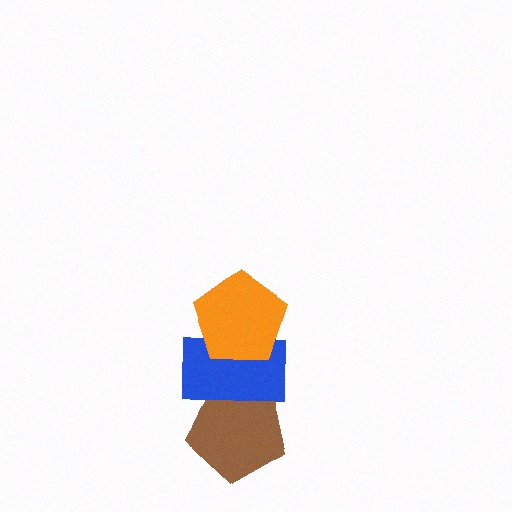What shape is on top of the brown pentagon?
The blue rectangle is on top of the brown pentagon.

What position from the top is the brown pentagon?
The brown pentagon is 3rd from the top.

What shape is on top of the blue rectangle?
The orange pentagon is on top of the blue rectangle.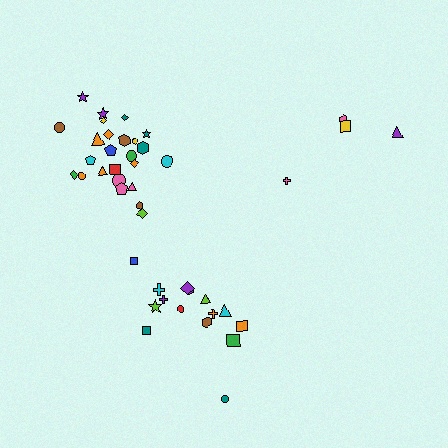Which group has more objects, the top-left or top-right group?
The top-left group.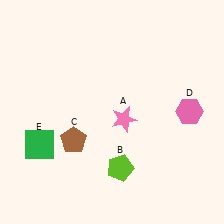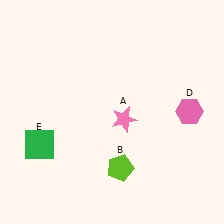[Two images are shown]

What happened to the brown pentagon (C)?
The brown pentagon (C) was removed in Image 2. It was in the bottom-left area of Image 1.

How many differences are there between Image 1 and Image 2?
There is 1 difference between the two images.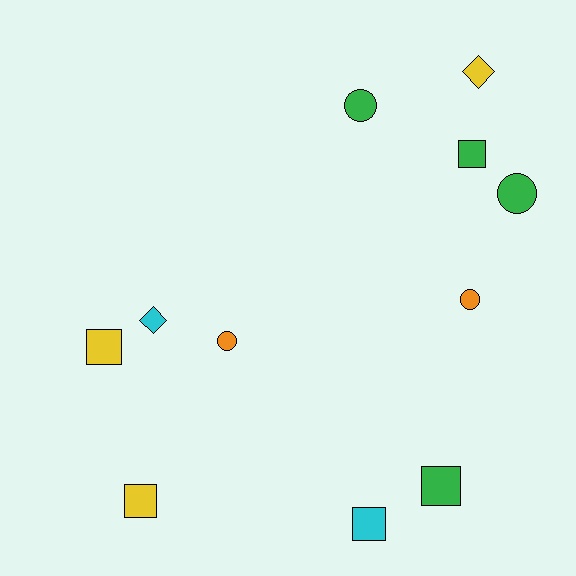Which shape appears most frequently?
Square, with 5 objects.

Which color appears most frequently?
Green, with 4 objects.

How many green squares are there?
There are 2 green squares.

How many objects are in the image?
There are 11 objects.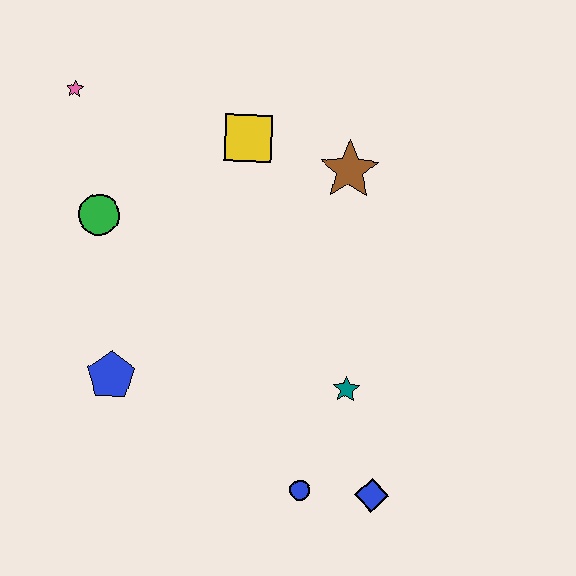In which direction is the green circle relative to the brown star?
The green circle is to the left of the brown star.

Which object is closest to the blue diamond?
The blue circle is closest to the blue diamond.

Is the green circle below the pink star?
Yes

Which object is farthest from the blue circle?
The pink star is farthest from the blue circle.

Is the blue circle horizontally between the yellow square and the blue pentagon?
No